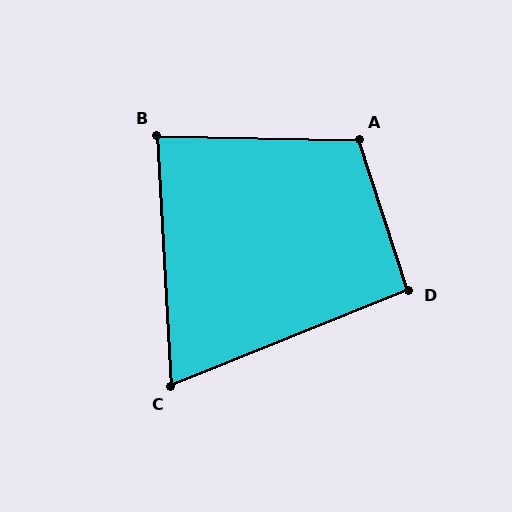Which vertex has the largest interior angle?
A, at approximately 109 degrees.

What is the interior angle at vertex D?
Approximately 94 degrees (approximately right).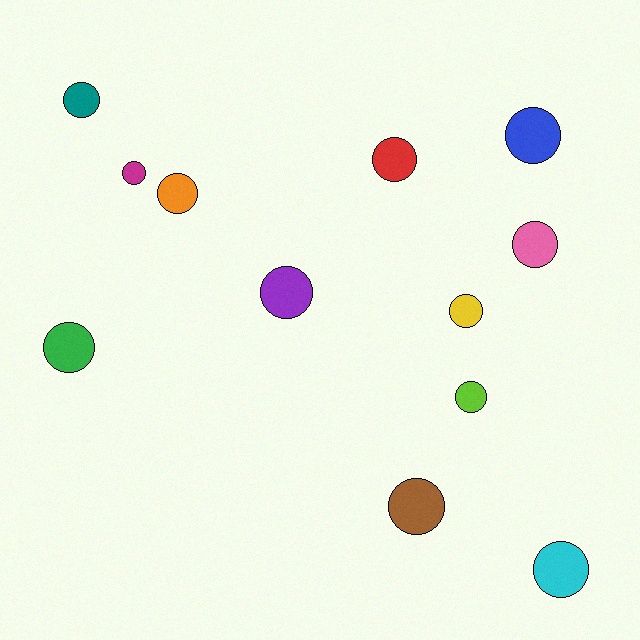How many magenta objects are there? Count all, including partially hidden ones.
There is 1 magenta object.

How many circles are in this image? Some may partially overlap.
There are 12 circles.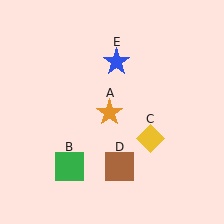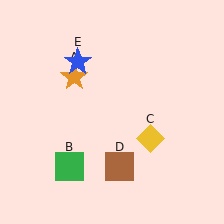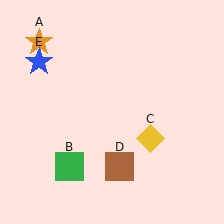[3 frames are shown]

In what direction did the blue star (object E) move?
The blue star (object E) moved left.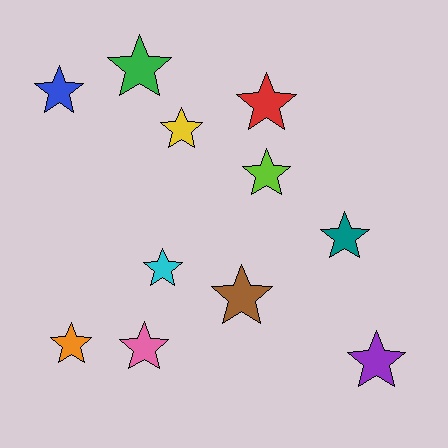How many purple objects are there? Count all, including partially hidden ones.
There is 1 purple object.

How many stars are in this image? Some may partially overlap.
There are 11 stars.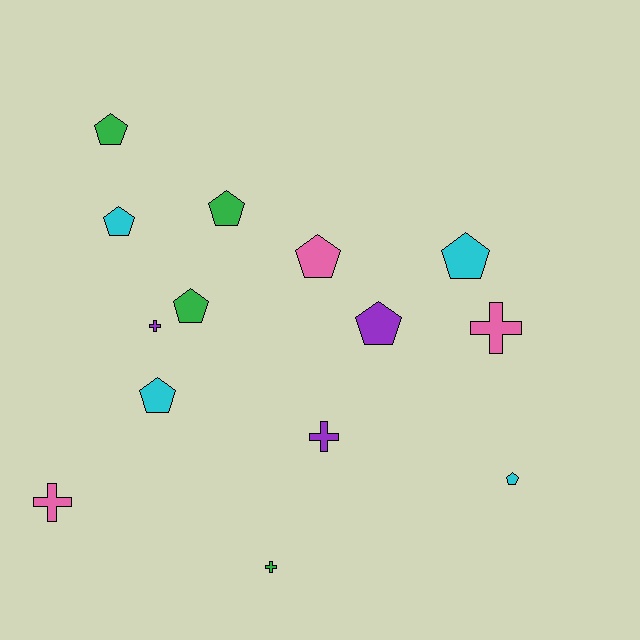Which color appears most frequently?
Green, with 4 objects.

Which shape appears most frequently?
Pentagon, with 9 objects.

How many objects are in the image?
There are 14 objects.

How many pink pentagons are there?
There is 1 pink pentagon.